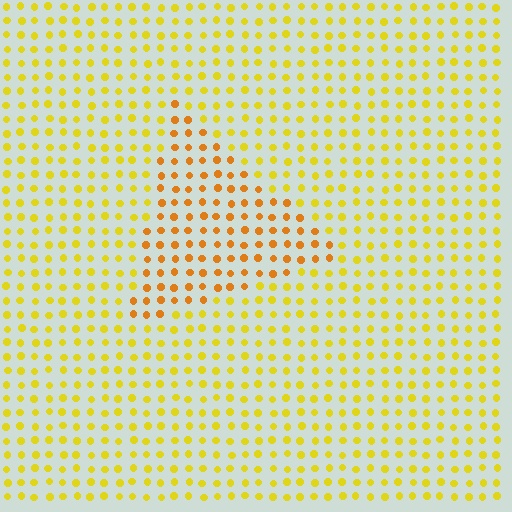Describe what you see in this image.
The image is filled with small yellow elements in a uniform arrangement. A triangle-shaped region is visible where the elements are tinted to a slightly different hue, forming a subtle color boundary.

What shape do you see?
I see a triangle.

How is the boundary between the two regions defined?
The boundary is defined purely by a slight shift in hue (about 27 degrees). Spacing, size, and orientation are identical on both sides.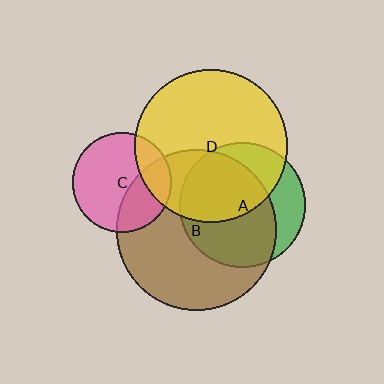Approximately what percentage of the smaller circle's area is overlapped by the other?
Approximately 35%.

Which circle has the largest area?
Circle B (brown).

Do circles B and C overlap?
Yes.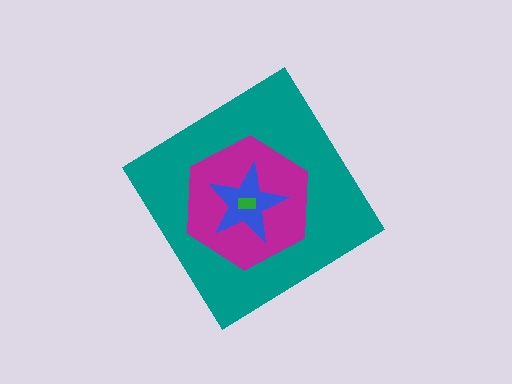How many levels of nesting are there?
4.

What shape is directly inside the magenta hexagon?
The blue star.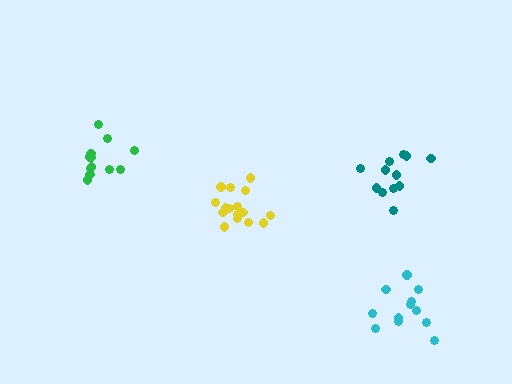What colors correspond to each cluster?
The clusters are colored: yellow, cyan, teal, green.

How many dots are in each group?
Group 1: 16 dots, Group 2: 12 dots, Group 3: 12 dots, Group 4: 12 dots (52 total).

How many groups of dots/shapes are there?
There are 4 groups.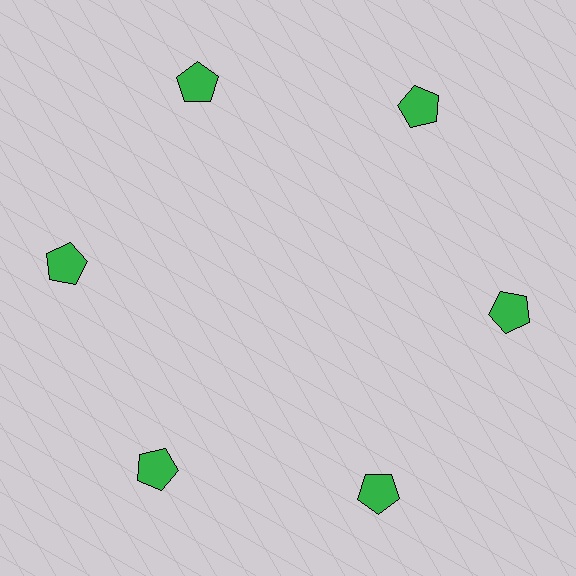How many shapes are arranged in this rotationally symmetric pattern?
There are 6 shapes, arranged in 6 groups of 1.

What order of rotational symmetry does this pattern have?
This pattern has 6-fold rotational symmetry.